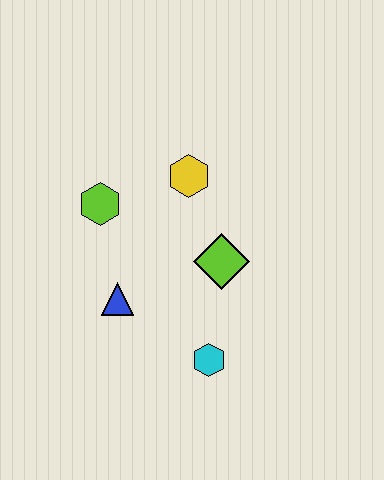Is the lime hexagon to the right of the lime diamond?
No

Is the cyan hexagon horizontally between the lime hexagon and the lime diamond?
Yes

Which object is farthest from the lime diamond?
The lime hexagon is farthest from the lime diamond.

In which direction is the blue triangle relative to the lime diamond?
The blue triangle is to the left of the lime diamond.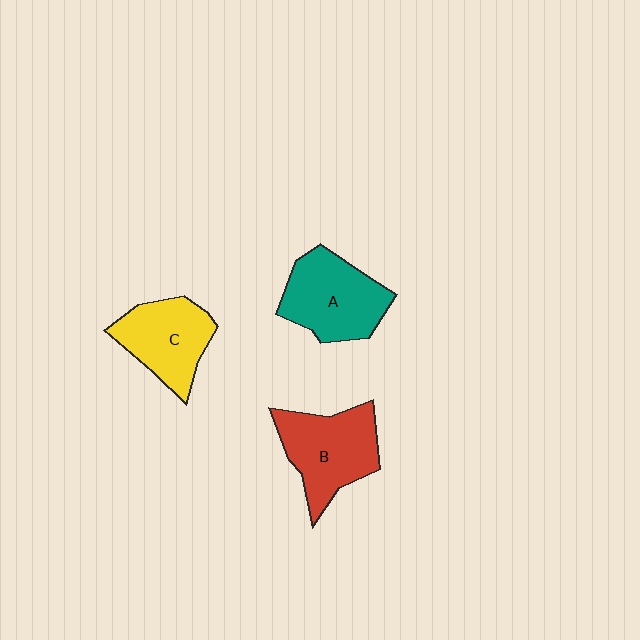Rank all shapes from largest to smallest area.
From largest to smallest: B (red), A (teal), C (yellow).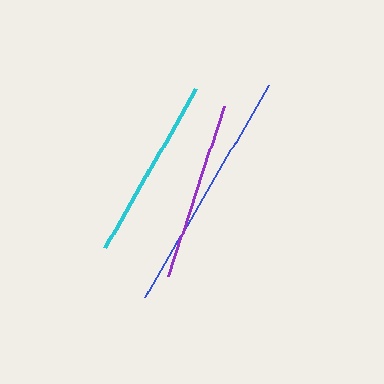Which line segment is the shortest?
The purple line is the shortest at approximately 178 pixels.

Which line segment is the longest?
The blue line is the longest at approximately 247 pixels.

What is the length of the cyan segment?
The cyan segment is approximately 183 pixels long.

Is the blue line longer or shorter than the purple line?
The blue line is longer than the purple line.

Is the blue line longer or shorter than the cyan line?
The blue line is longer than the cyan line.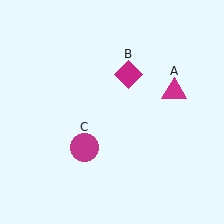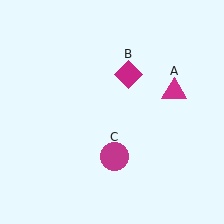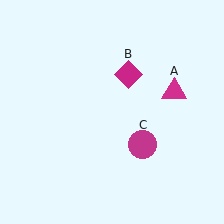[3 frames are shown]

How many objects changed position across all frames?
1 object changed position: magenta circle (object C).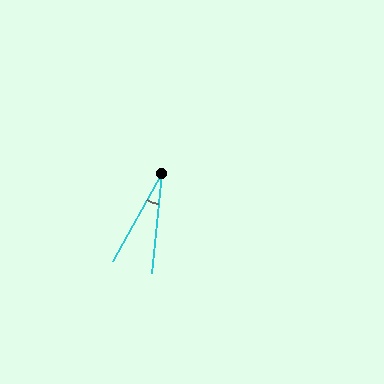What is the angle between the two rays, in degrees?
Approximately 24 degrees.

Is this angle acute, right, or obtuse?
It is acute.